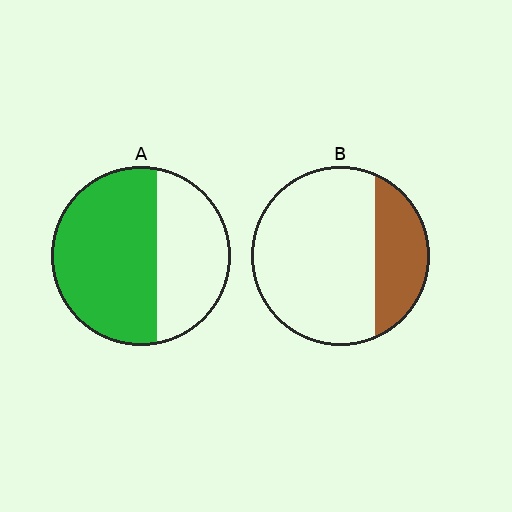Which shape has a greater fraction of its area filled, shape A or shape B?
Shape A.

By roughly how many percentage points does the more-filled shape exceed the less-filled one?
By roughly 35 percentage points (A over B).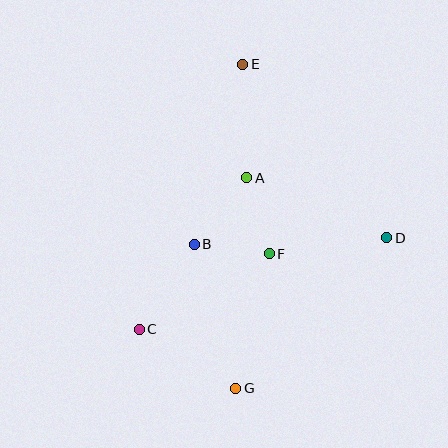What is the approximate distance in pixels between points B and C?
The distance between B and C is approximately 101 pixels.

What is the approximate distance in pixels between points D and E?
The distance between D and E is approximately 225 pixels.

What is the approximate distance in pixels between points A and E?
The distance between A and E is approximately 114 pixels.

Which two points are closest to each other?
Points B and F are closest to each other.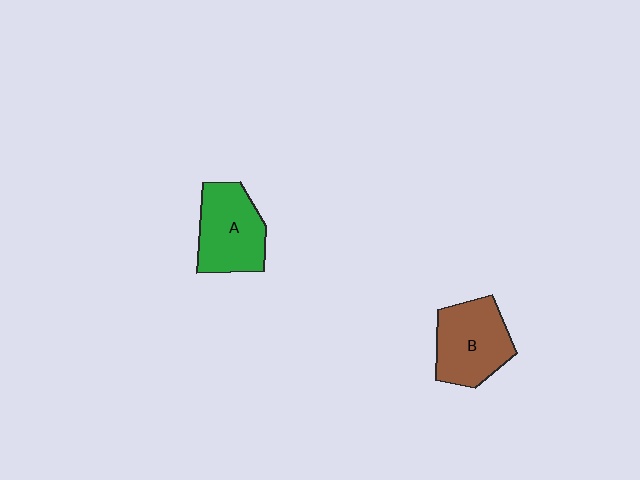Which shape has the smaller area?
Shape A (green).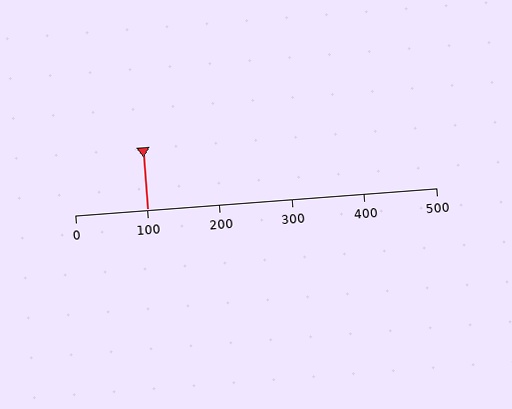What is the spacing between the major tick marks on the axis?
The major ticks are spaced 100 apart.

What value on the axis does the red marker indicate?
The marker indicates approximately 100.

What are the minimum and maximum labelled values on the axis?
The axis runs from 0 to 500.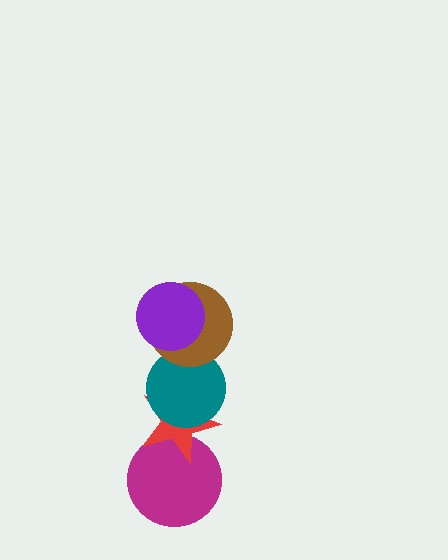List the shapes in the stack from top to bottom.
From top to bottom: the purple circle, the brown circle, the teal circle, the red star, the magenta circle.